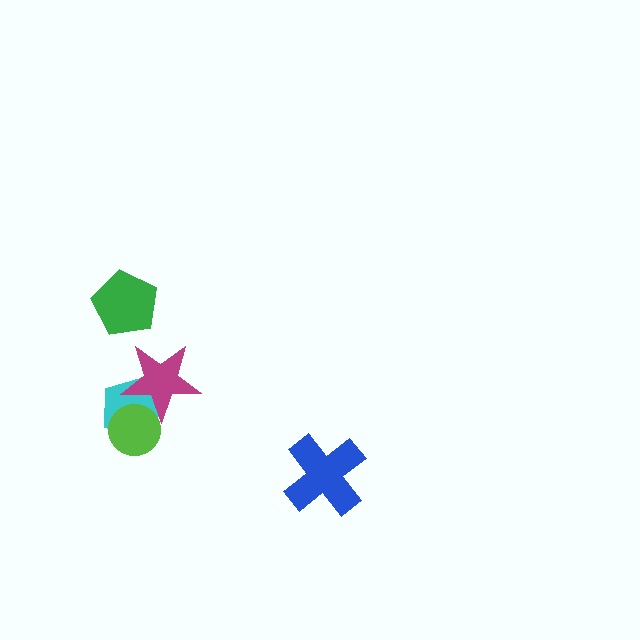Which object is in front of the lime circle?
The magenta star is in front of the lime circle.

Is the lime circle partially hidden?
Yes, it is partially covered by another shape.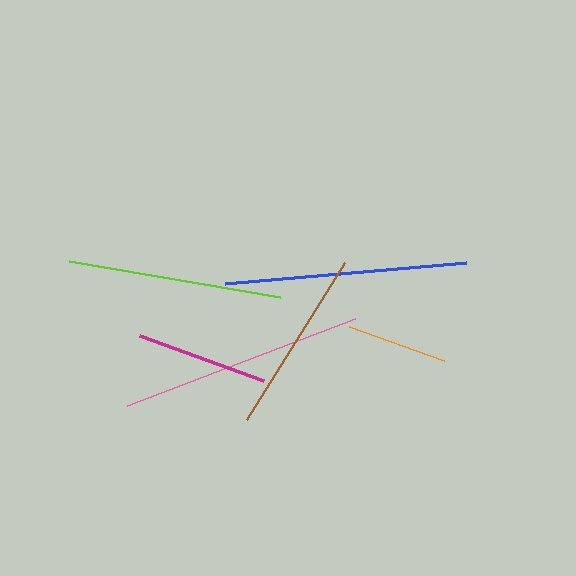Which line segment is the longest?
The pink line is the longest at approximately 244 pixels.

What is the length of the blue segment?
The blue segment is approximately 241 pixels long.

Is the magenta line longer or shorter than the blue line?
The blue line is longer than the magenta line.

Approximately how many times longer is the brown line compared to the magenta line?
The brown line is approximately 1.4 times the length of the magenta line.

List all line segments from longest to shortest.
From longest to shortest: pink, blue, lime, brown, magenta, orange.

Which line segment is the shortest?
The orange line is the shortest at approximately 101 pixels.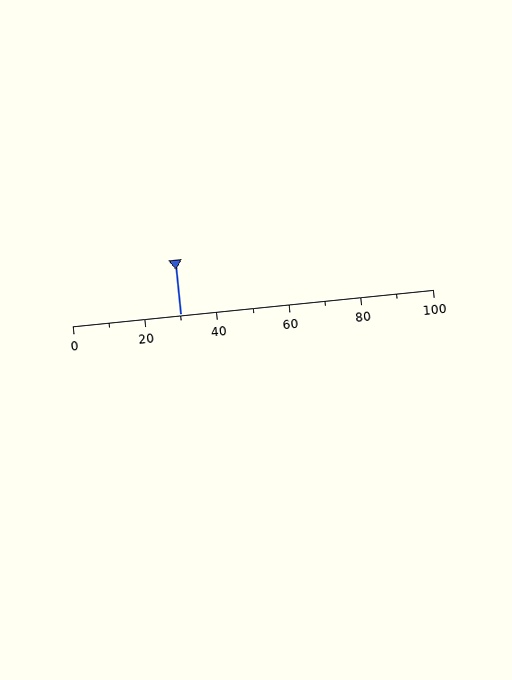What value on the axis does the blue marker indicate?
The marker indicates approximately 30.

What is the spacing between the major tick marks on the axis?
The major ticks are spaced 20 apart.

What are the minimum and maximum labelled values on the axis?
The axis runs from 0 to 100.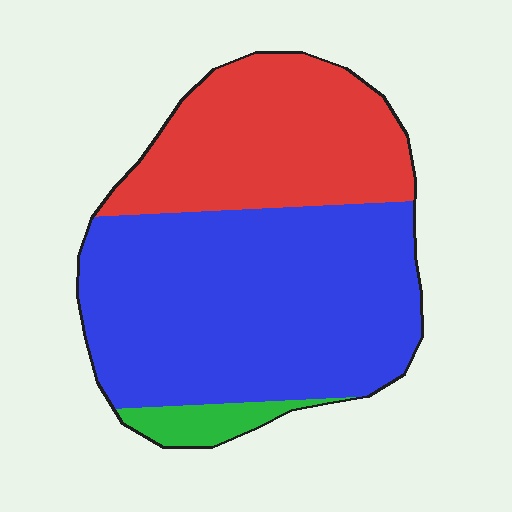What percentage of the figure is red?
Red takes up between a third and a half of the figure.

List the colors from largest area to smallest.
From largest to smallest: blue, red, green.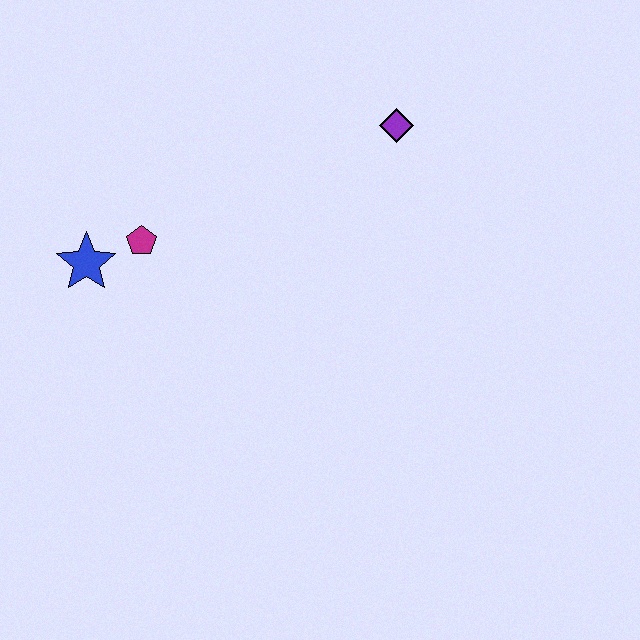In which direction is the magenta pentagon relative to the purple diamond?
The magenta pentagon is to the left of the purple diamond.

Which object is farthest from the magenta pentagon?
The purple diamond is farthest from the magenta pentagon.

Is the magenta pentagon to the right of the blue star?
Yes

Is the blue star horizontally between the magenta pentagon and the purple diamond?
No